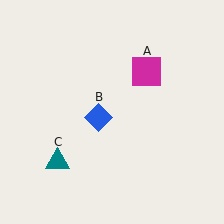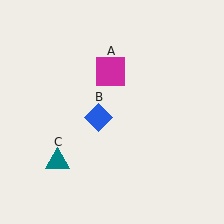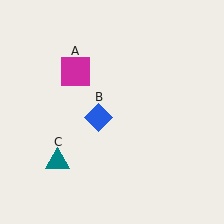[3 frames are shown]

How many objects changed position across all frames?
1 object changed position: magenta square (object A).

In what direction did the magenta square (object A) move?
The magenta square (object A) moved left.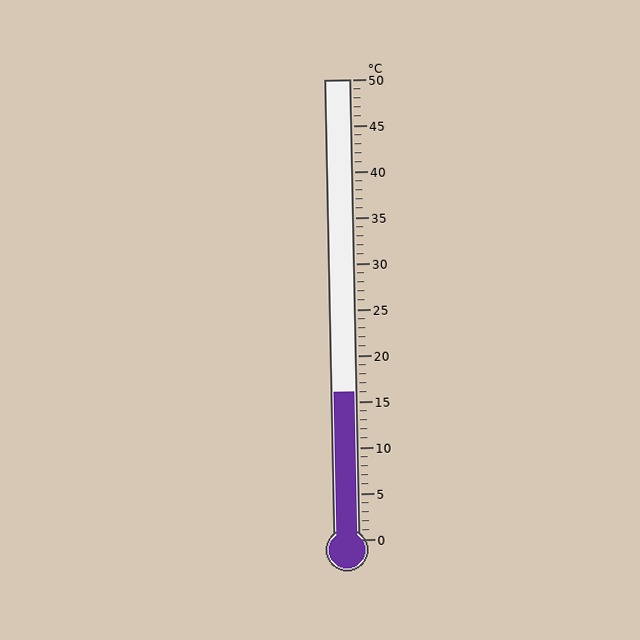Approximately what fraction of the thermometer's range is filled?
The thermometer is filled to approximately 30% of its range.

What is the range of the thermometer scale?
The thermometer scale ranges from 0°C to 50°C.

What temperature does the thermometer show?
The thermometer shows approximately 16°C.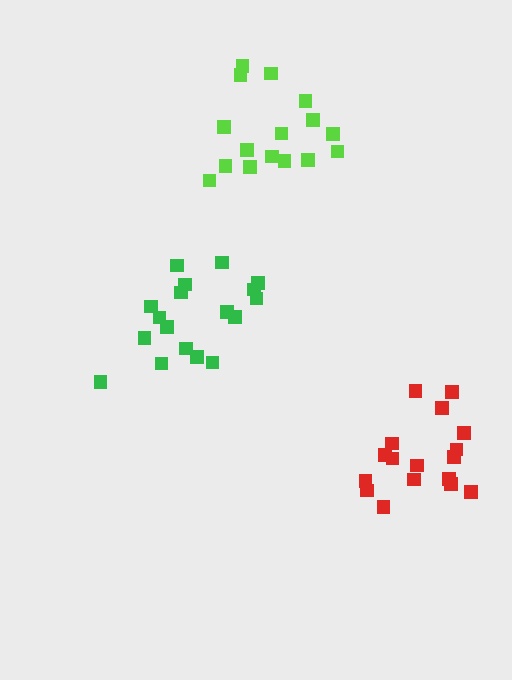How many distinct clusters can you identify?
There are 3 distinct clusters.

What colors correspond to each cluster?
The clusters are colored: lime, red, green.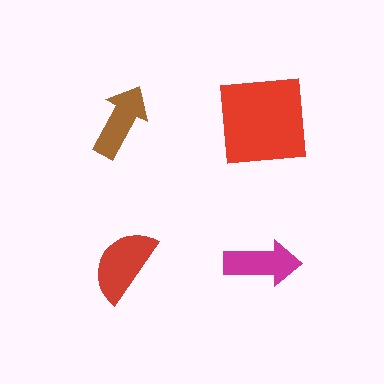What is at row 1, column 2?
A red square.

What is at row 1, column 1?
A brown arrow.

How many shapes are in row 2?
2 shapes.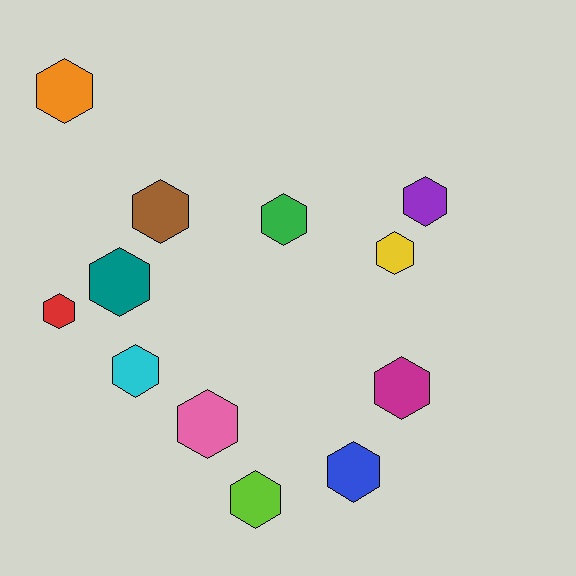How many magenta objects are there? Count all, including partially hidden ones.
There is 1 magenta object.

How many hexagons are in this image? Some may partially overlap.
There are 12 hexagons.